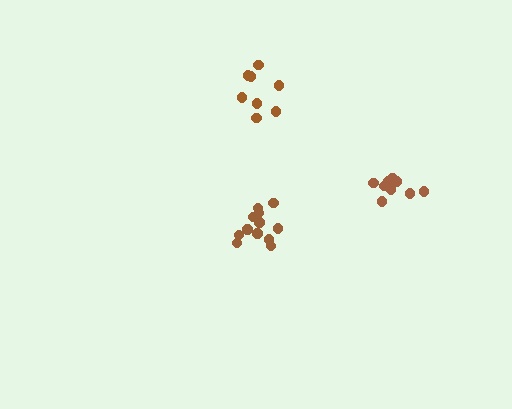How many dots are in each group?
Group 1: 12 dots, Group 2: 11 dots, Group 3: 8 dots (31 total).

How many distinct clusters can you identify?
There are 3 distinct clusters.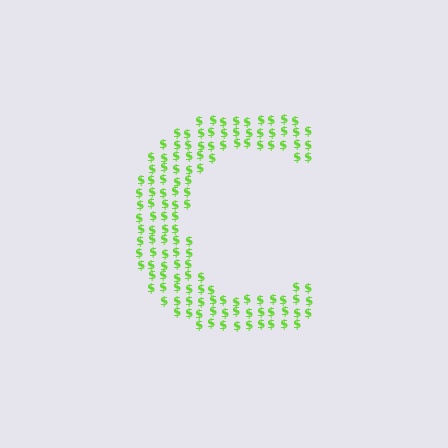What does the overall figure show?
The overall figure shows the letter C.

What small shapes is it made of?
It is made of small dollar signs.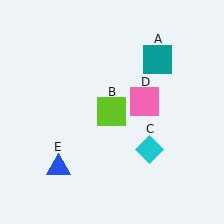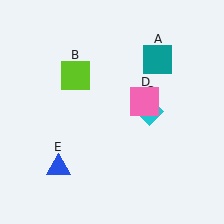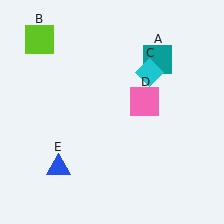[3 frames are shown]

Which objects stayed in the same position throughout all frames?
Teal square (object A) and pink square (object D) and blue triangle (object E) remained stationary.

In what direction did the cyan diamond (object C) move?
The cyan diamond (object C) moved up.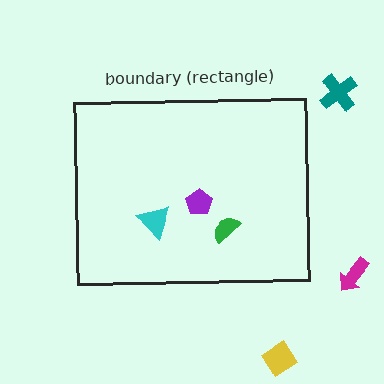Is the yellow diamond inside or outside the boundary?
Outside.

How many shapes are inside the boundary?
3 inside, 3 outside.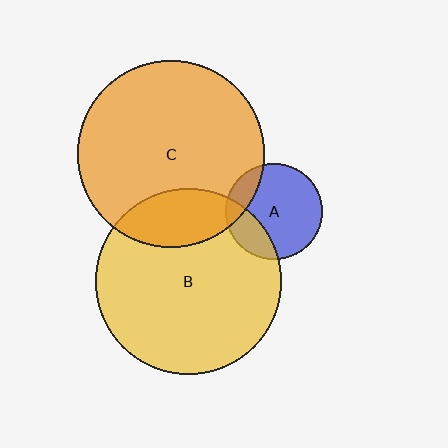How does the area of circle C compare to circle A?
Approximately 3.8 times.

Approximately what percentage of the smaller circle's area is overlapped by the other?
Approximately 25%.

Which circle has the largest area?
Circle C (orange).